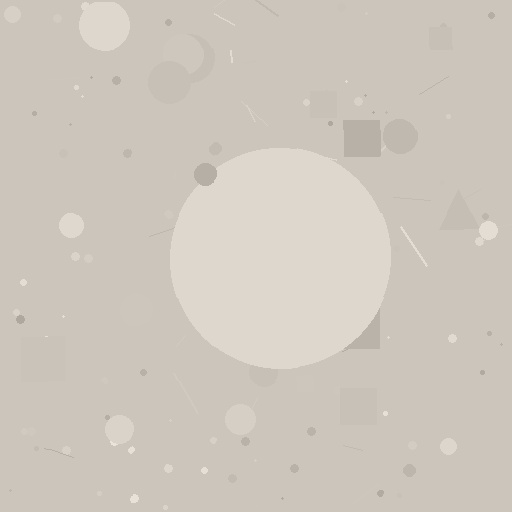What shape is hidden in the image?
A circle is hidden in the image.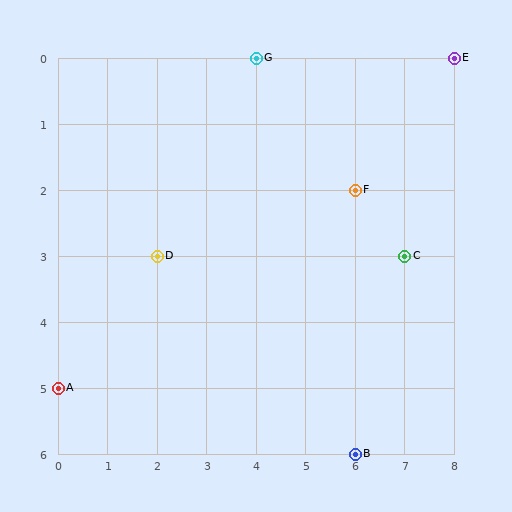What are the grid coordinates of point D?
Point D is at grid coordinates (2, 3).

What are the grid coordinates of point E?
Point E is at grid coordinates (8, 0).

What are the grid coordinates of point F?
Point F is at grid coordinates (6, 2).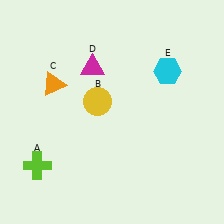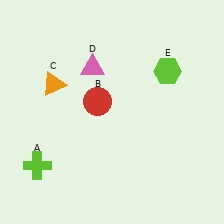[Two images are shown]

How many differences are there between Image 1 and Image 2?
There are 3 differences between the two images.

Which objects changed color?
B changed from yellow to red. D changed from magenta to pink. E changed from cyan to lime.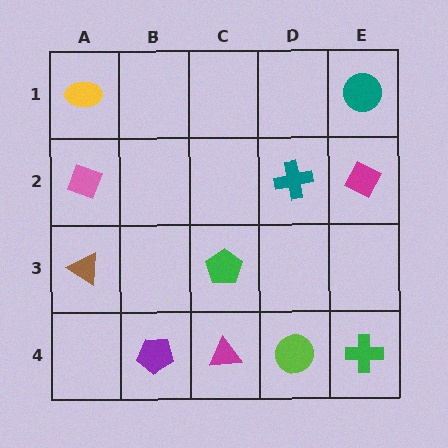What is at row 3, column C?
A green pentagon.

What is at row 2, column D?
A teal cross.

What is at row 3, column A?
A brown triangle.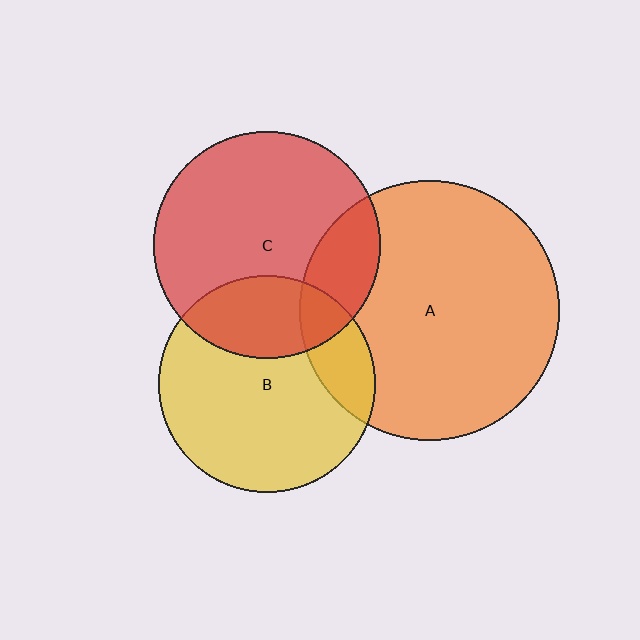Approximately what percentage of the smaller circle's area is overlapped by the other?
Approximately 15%.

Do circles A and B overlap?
Yes.